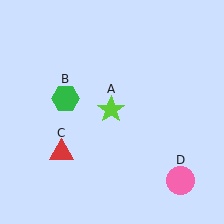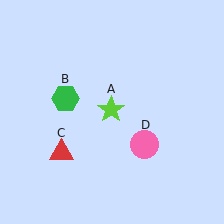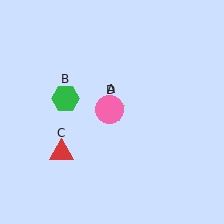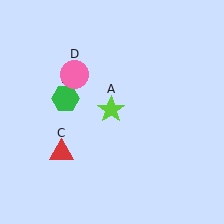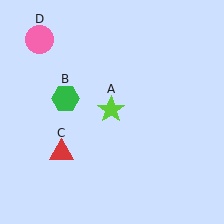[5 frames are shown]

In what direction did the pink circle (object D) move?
The pink circle (object D) moved up and to the left.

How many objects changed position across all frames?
1 object changed position: pink circle (object D).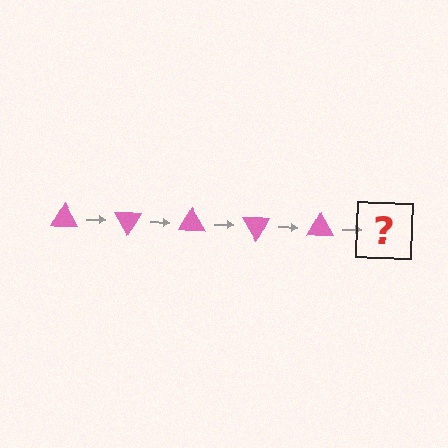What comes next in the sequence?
The next element should be a pink triangle rotated 300 degrees.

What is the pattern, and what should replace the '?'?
The pattern is that the triangle rotates 60 degrees each step. The '?' should be a pink triangle rotated 300 degrees.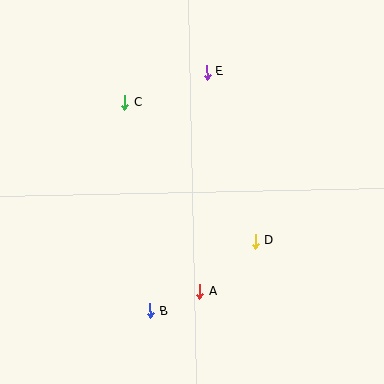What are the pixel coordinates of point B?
Point B is at (150, 311).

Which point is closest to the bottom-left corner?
Point B is closest to the bottom-left corner.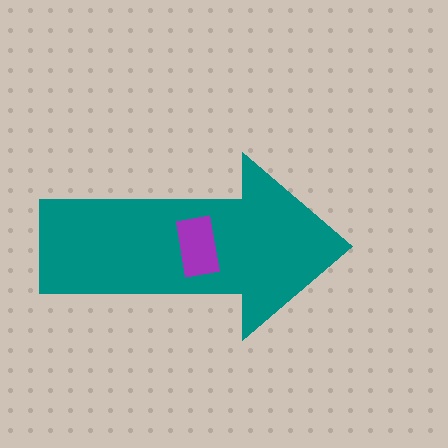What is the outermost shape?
The teal arrow.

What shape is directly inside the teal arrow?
The purple rectangle.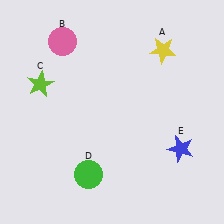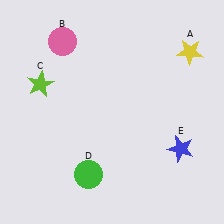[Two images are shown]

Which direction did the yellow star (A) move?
The yellow star (A) moved right.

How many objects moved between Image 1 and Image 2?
1 object moved between the two images.